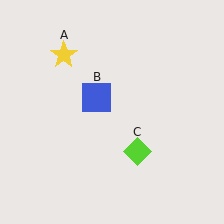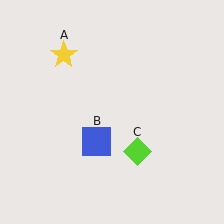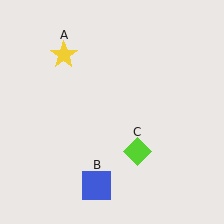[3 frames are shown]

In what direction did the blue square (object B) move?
The blue square (object B) moved down.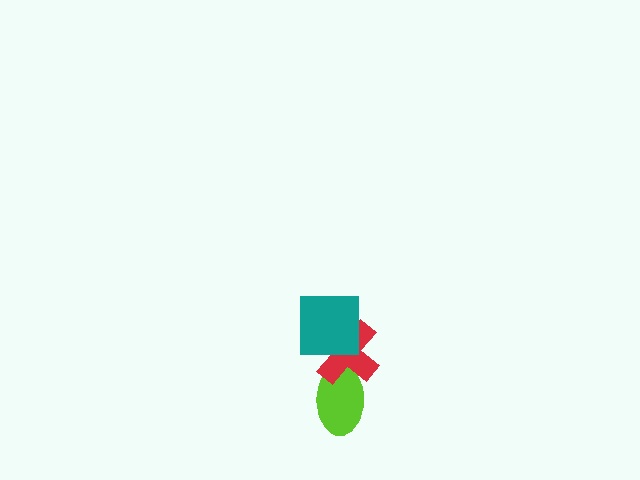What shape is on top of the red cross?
The teal square is on top of the red cross.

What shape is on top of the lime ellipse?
The red cross is on top of the lime ellipse.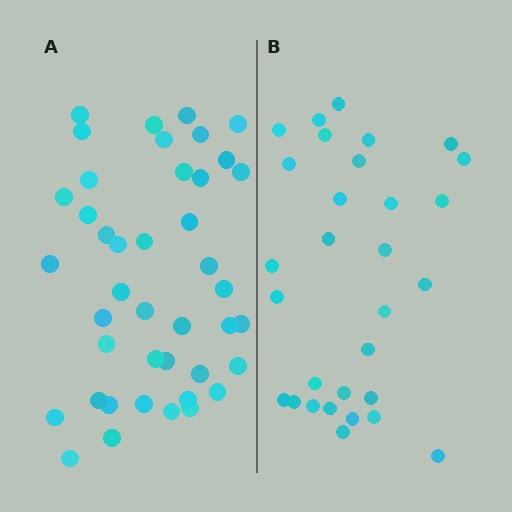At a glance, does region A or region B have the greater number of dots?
Region A (the left region) has more dots.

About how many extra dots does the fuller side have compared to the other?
Region A has roughly 12 or so more dots than region B.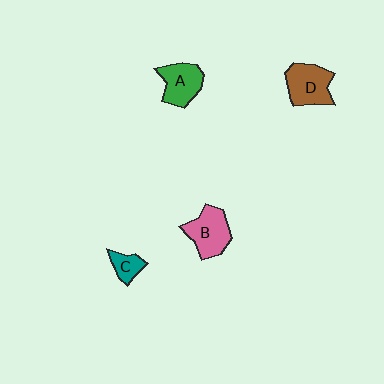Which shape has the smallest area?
Shape C (teal).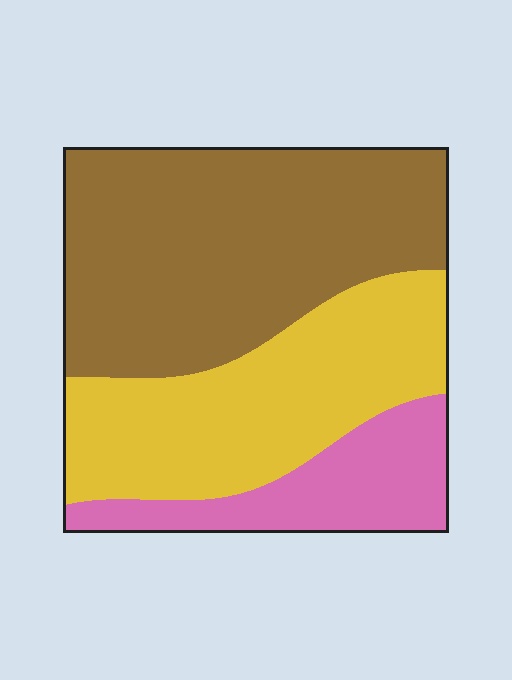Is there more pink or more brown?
Brown.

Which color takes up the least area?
Pink, at roughly 15%.